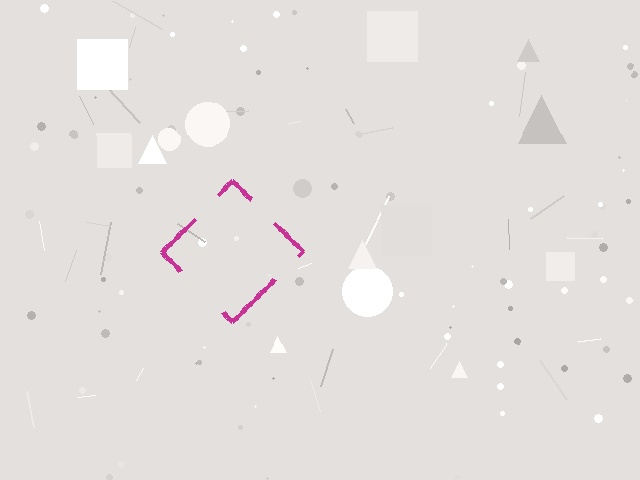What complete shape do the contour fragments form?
The contour fragments form a diamond.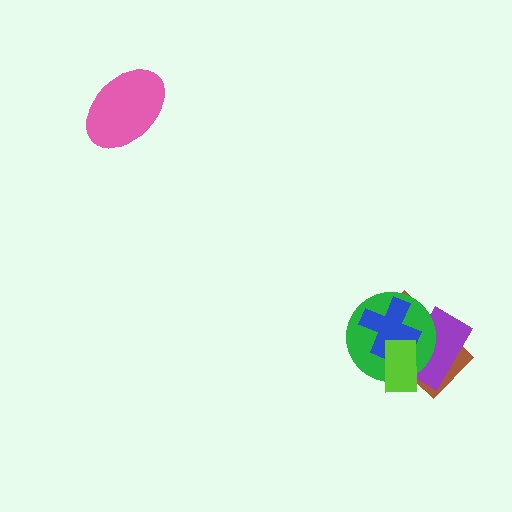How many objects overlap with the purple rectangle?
4 objects overlap with the purple rectangle.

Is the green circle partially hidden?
Yes, it is partially covered by another shape.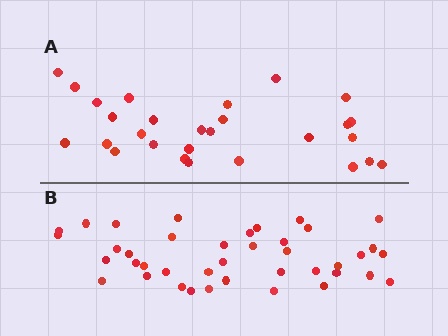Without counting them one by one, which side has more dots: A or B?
Region B (the bottom region) has more dots.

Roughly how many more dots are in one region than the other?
Region B has roughly 12 or so more dots than region A.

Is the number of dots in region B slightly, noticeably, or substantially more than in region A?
Region B has noticeably more, but not dramatically so. The ratio is roughly 1.4 to 1.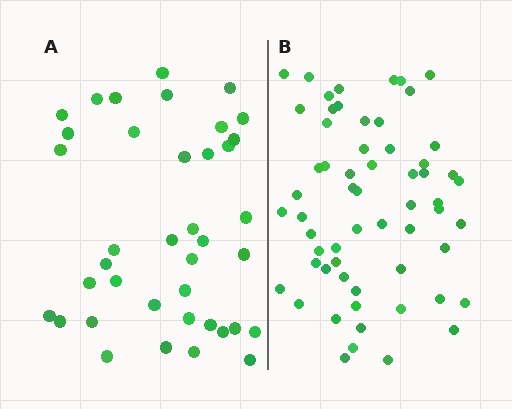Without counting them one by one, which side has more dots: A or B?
Region B (the right region) has more dots.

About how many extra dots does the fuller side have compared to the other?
Region B has approximately 20 more dots than region A.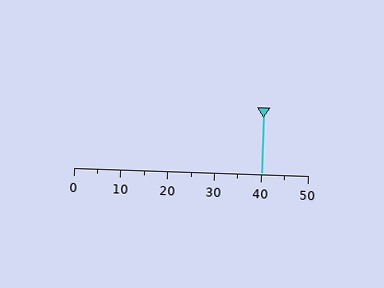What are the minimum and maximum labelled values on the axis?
The axis runs from 0 to 50.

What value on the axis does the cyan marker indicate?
The marker indicates approximately 40.